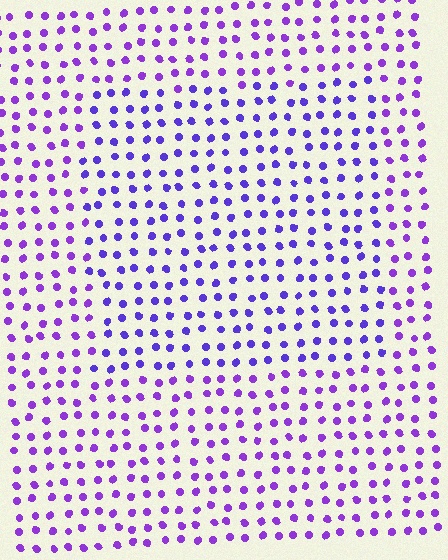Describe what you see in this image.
The image is filled with small purple elements in a uniform arrangement. A rectangle-shaped region is visible where the elements are tinted to a slightly different hue, forming a subtle color boundary.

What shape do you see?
I see a rectangle.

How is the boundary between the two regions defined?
The boundary is defined purely by a slight shift in hue (about 21 degrees). Spacing, size, and orientation are identical on both sides.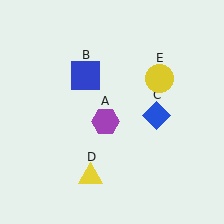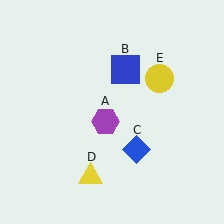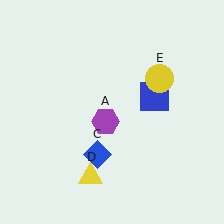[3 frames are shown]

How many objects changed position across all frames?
2 objects changed position: blue square (object B), blue diamond (object C).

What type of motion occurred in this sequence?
The blue square (object B), blue diamond (object C) rotated clockwise around the center of the scene.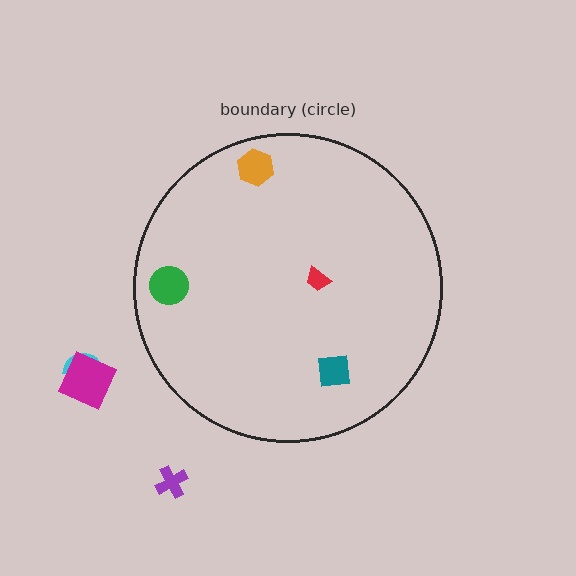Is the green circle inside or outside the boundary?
Inside.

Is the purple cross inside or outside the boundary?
Outside.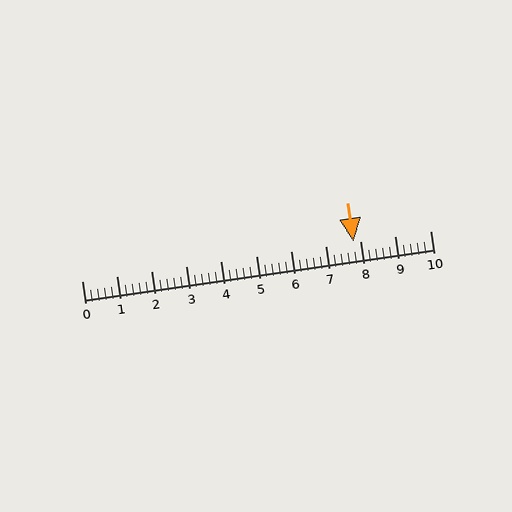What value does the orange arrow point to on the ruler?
The orange arrow points to approximately 7.8.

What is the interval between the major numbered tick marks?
The major tick marks are spaced 1 units apart.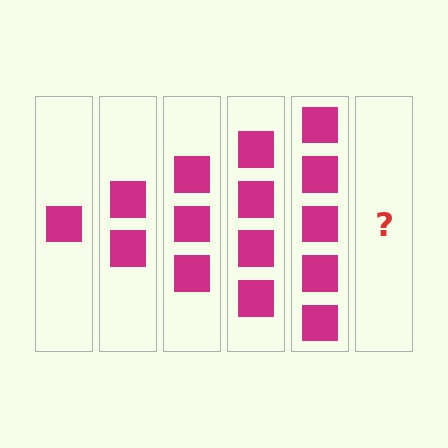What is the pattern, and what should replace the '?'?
The pattern is that each step adds one more square. The '?' should be 6 squares.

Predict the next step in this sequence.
The next step is 6 squares.